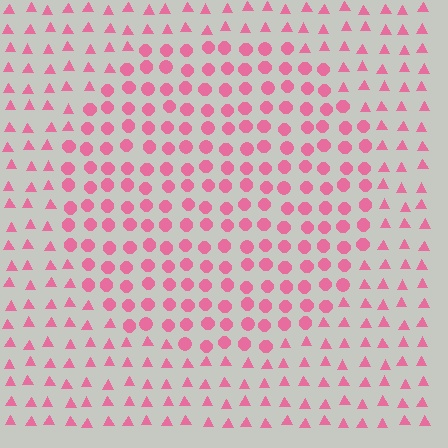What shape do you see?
I see a circle.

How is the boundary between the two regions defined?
The boundary is defined by a change in element shape: circles inside vs. triangles outside. All elements share the same color and spacing.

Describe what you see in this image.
The image is filled with small pink elements arranged in a uniform grid. A circle-shaped region contains circles, while the surrounding area contains triangles. The boundary is defined purely by the change in element shape.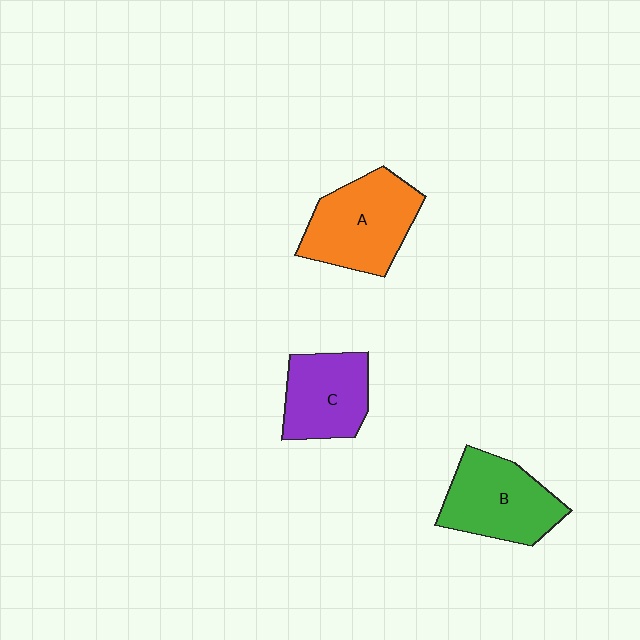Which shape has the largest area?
Shape A (orange).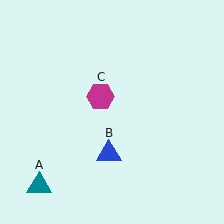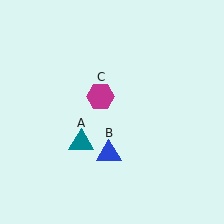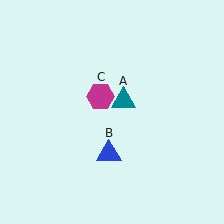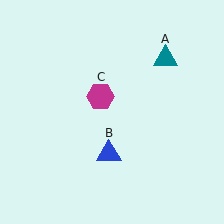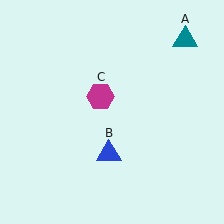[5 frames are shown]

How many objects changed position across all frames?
1 object changed position: teal triangle (object A).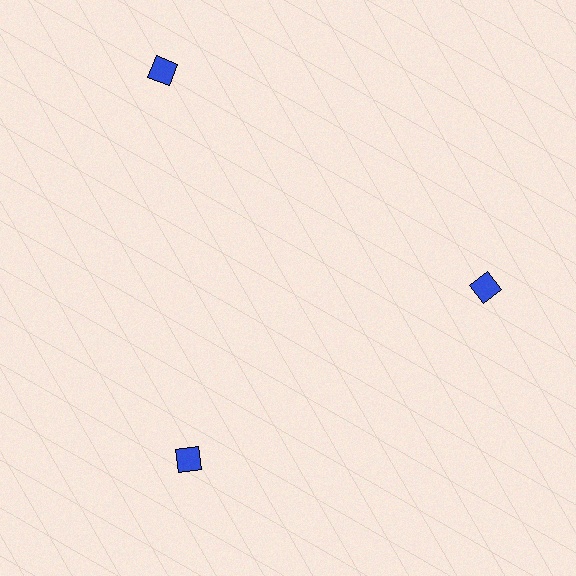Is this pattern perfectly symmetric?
No. The 3 blue diamonds are arranged in a ring, but one element near the 11 o'clock position is pushed outward from the center, breaking the 3-fold rotational symmetry.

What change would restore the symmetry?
The symmetry would be restored by moving it inward, back onto the ring so that all 3 diamonds sit at equal angles and equal distance from the center.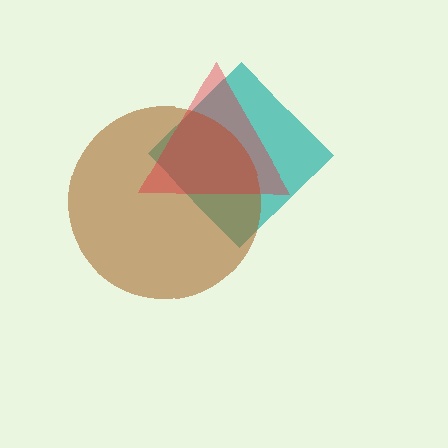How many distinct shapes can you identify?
There are 3 distinct shapes: a teal diamond, a brown circle, a red triangle.